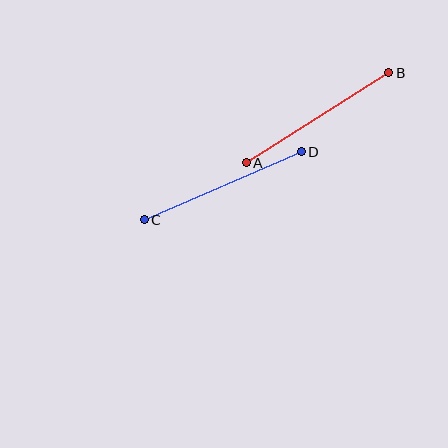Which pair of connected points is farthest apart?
Points C and D are farthest apart.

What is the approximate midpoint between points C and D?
The midpoint is at approximately (223, 186) pixels.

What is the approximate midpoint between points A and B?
The midpoint is at approximately (318, 118) pixels.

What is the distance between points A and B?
The distance is approximately 169 pixels.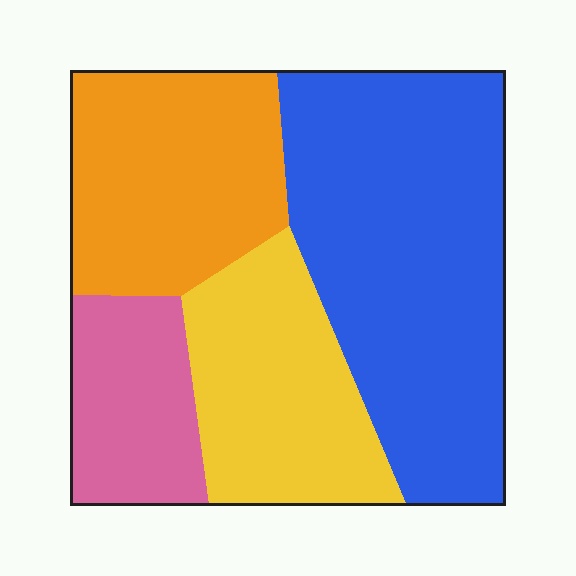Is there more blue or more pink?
Blue.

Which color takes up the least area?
Pink, at roughly 15%.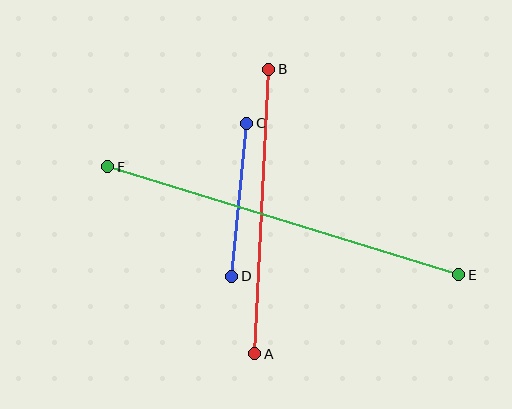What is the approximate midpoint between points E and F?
The midpoint is at approximately (283, 221) pixels.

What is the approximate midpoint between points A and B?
The midpoint is at approximately (262, 212) pixels.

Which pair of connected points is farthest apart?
Points E and F are farthest apart.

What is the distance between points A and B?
The distance is approximately 285 pixels.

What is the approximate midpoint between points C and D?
The midpoint is at approximately (239, 200) pixels.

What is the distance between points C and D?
The distance is approximately 154 pixels.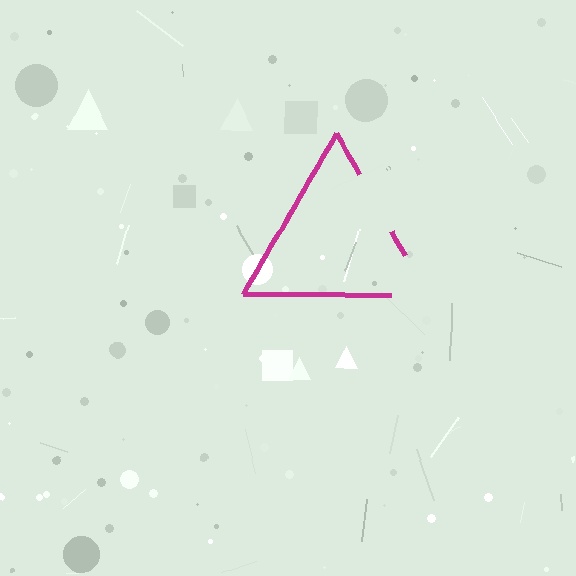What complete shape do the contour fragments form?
The contour fragments form a triangle.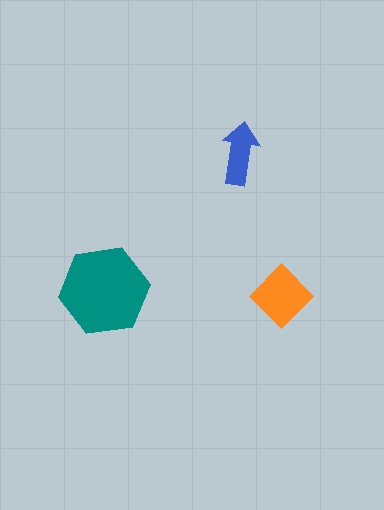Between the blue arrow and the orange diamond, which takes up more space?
The orange diamond.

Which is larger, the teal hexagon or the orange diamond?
The teal hexagon.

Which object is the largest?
The teal hexagon.